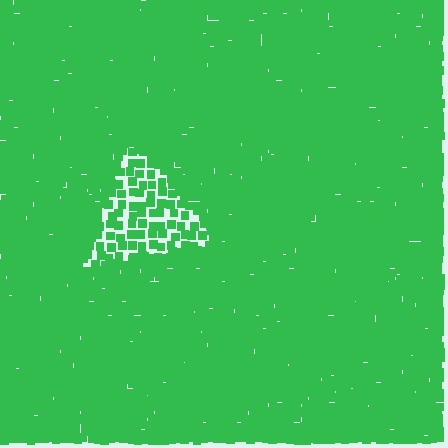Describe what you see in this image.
The image contains small green elements arranged at two different densities. A triangle-shaped region is visible where the elements are less densely packed than the surrounding area.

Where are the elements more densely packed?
The elements are more densely packed outside the triangle boundary.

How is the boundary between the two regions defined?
The boundary is defined by a change in element density (approximately 2.4x ratio). All elements are the same color, size, and shape.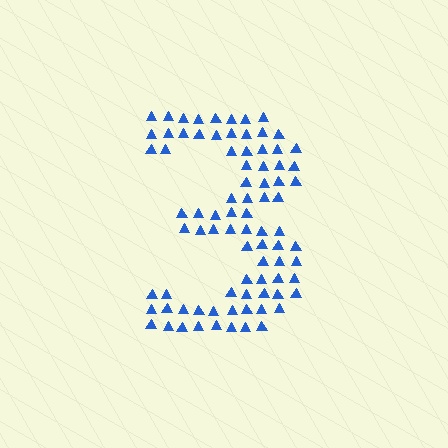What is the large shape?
The large shape is the digit 3.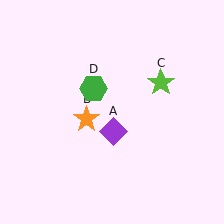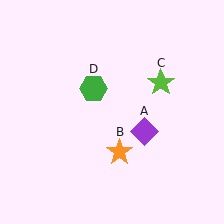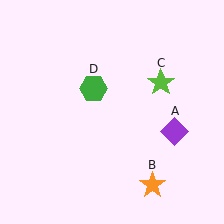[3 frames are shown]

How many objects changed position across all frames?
2 objects changed position: purple diamond (object A), orange star (object B).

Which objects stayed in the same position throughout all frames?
Lime star (object C) and green hexagon (object D) remained stationary.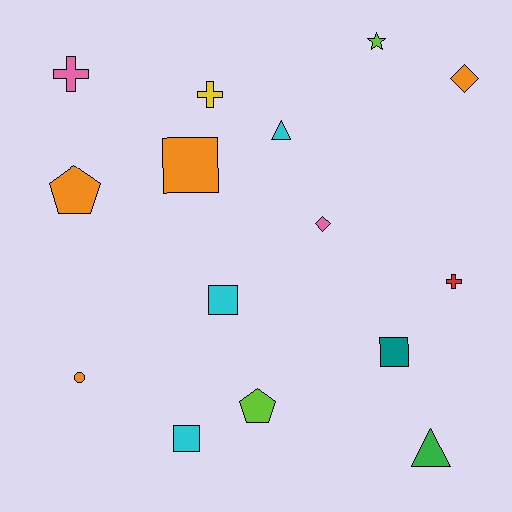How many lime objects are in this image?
There are 2 lime objects.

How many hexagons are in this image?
There are no hexagons.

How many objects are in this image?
There are 15 objects.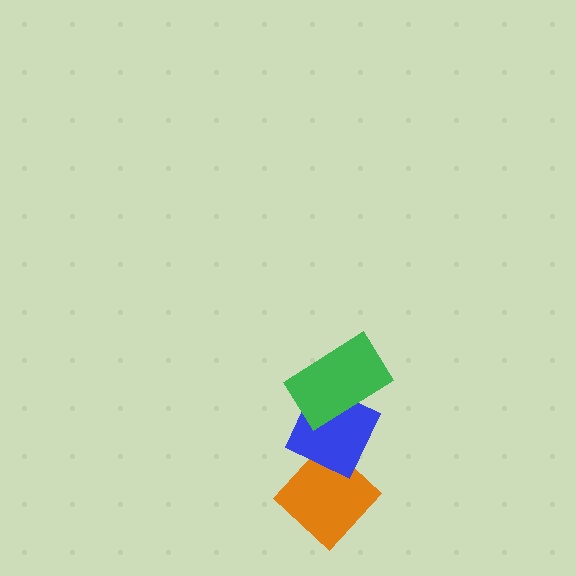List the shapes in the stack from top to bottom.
From top to bottom: the green rectangle, the blue diamond, the orange diamond.